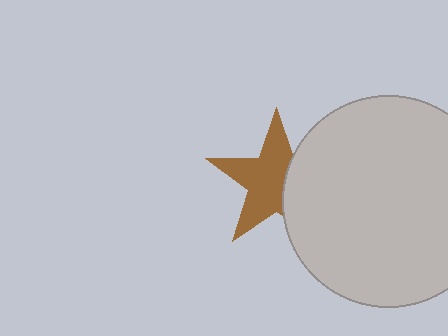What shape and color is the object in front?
The object in front is a light gray circle.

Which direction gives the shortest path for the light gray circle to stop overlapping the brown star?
Moving right gives the shortest separation.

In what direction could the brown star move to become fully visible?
The brown star could move left. That would shift it out from behind the light gray circle entirely.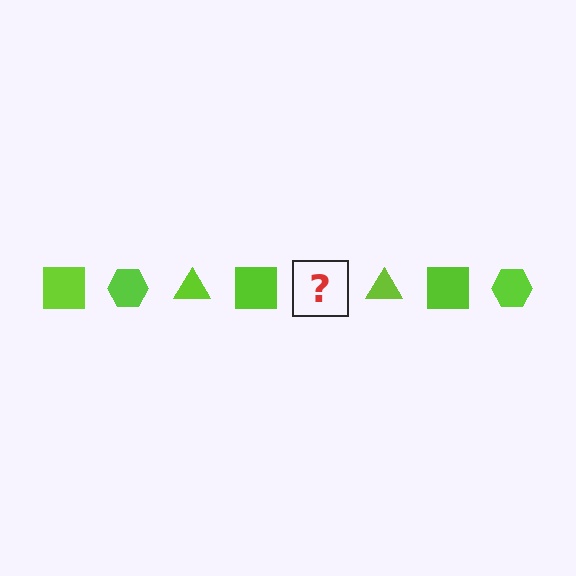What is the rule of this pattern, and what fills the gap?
The rule is that the pattern cycles through square, hexagon, triangle shapes in lime. The gap should be filled with a lime hexagon.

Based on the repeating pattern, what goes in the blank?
The blank should be a lime hexagon.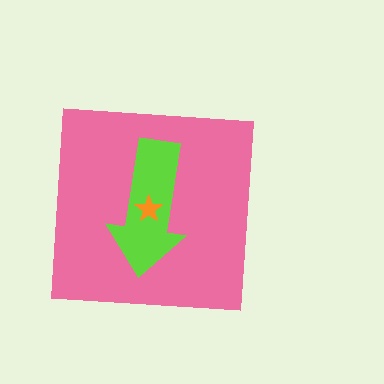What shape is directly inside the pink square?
The lime arrow.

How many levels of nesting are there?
3.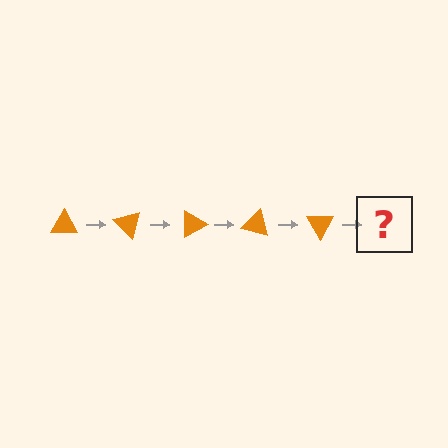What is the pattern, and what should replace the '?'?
The pattern is that the triangle rotates 45 degrees each step. The '?' should be an orange triangle rotated 225 degrees.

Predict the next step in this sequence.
The next step is an orange triangle rotated 225 degrees.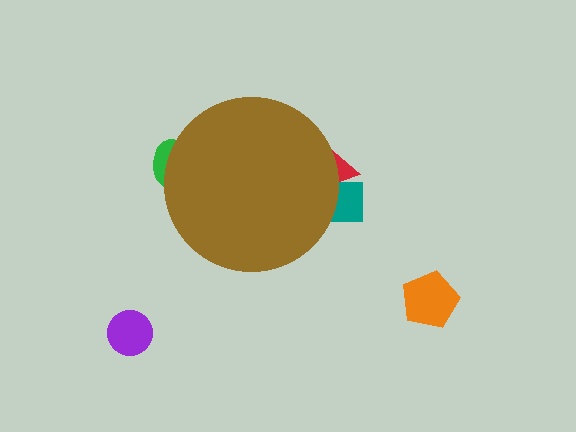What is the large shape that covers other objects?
A brown circle.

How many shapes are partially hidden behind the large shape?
3 shapes are partially hidden.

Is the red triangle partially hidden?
Yes, the red triangle is partially hidden behind the brown circle.